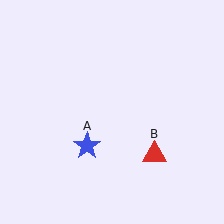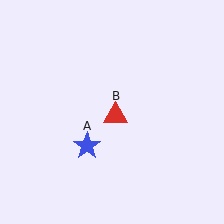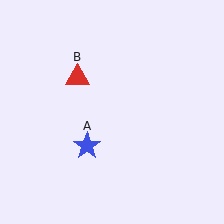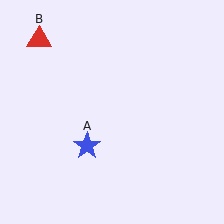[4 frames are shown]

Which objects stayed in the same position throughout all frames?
Blue star (object A) remained stationary.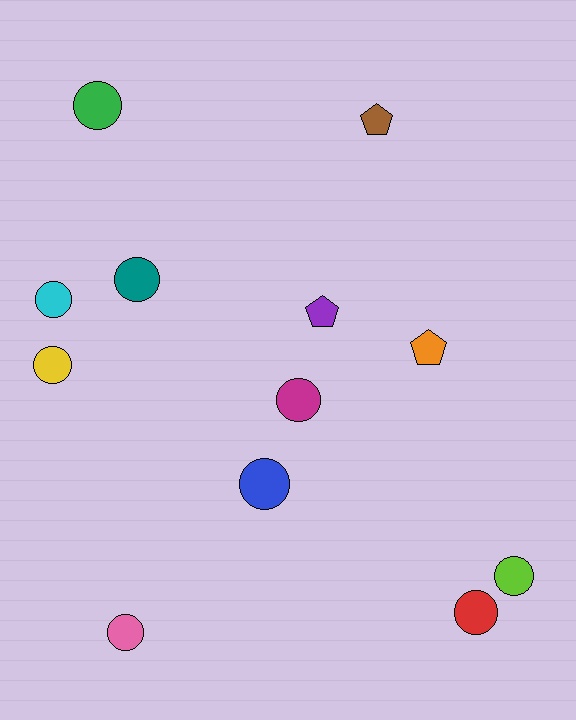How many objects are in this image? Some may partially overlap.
There are 12 objects.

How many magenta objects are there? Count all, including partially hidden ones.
There is 1 magenta object.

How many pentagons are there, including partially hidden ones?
There are 3 pentagons.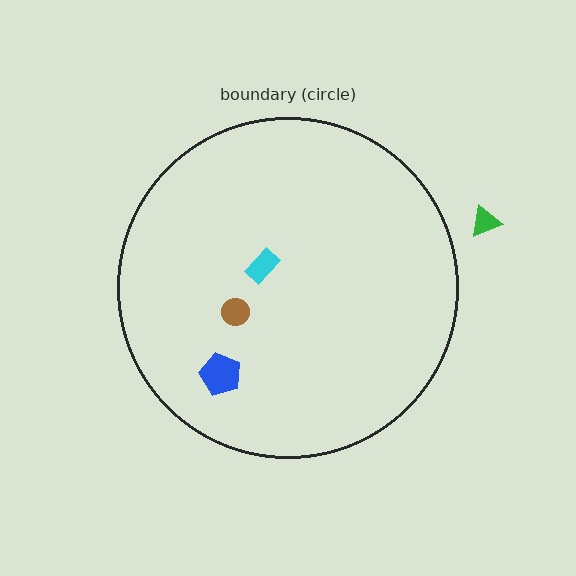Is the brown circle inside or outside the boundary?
Inside.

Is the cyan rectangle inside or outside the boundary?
Inside.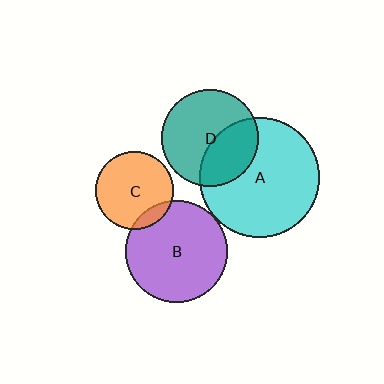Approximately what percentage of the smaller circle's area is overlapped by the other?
Approximately 10%.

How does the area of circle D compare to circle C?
Approximately 1.6 times.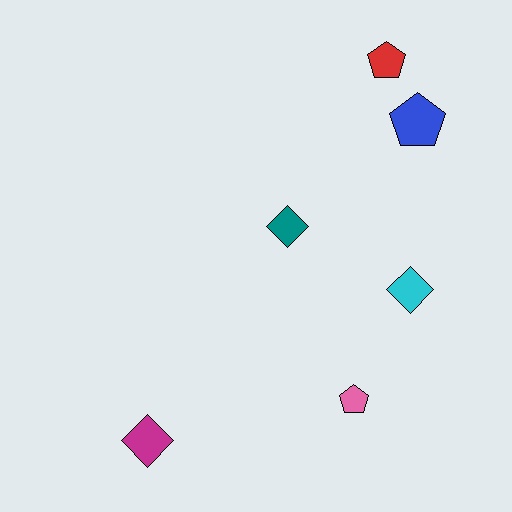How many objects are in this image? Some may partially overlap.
There are 6 objects.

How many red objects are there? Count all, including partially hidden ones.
There is 1 red object.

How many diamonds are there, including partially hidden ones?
There are 3 diamonds.